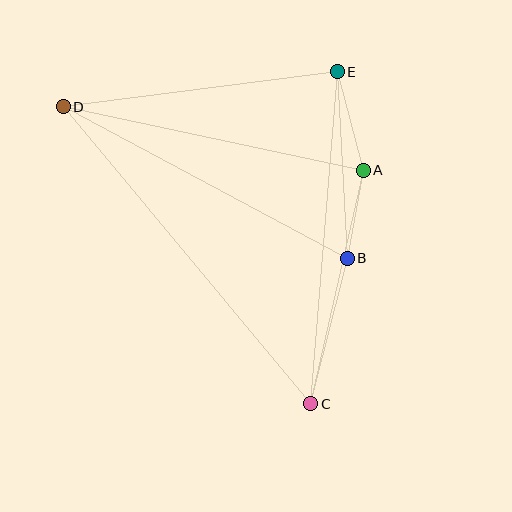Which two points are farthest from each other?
Points C and D are farthest from each other.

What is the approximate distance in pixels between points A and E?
The distance between A and E is approximately 102 pixels.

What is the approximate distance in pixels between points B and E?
The distance between B and E is approximately 187 pixels.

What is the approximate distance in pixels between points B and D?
The distance between B and D is approximately 322 pixels.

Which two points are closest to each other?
Points A and B are closest to each other.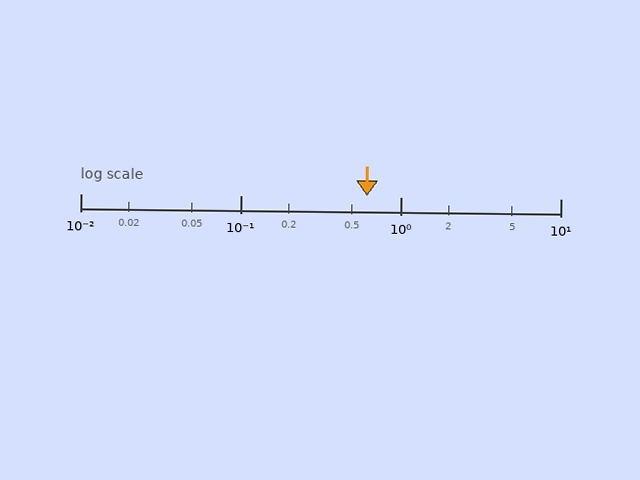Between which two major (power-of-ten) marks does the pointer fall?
The pointer is between 0.1 and 1.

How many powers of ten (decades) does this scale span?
The scale spans 3 decades, from 0.01 to 10.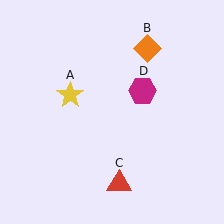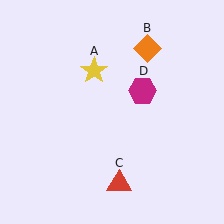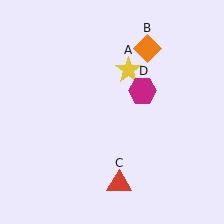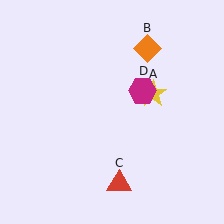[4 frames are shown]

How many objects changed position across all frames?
1 object changed position: yellow star (object A).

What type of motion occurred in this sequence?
The yellow star (object A) rotated clockwise around the center of the scene.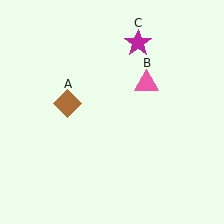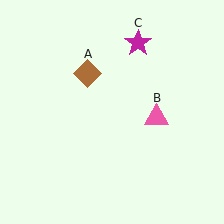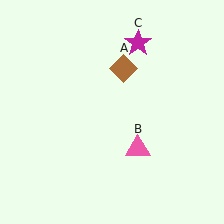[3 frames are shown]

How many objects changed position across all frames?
2 objects changed position: brown diamond (object A), pink triangle (object B).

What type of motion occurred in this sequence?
The brown diamond (object A), pink triangle (object B) rotated clockwise around the center of the scene.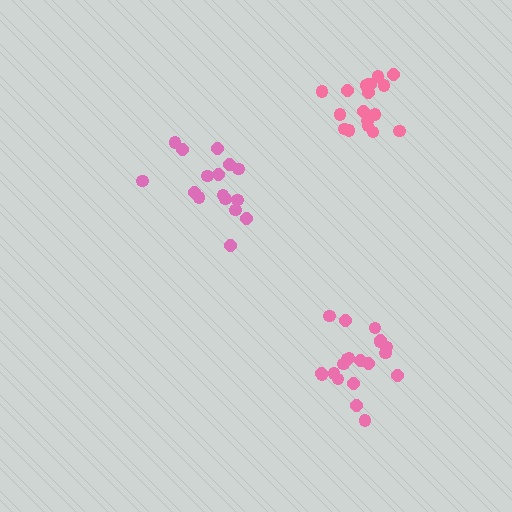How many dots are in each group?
Group 1: 18 dots, Group 2: 16 dots, Group 3: 20 dots (54 total).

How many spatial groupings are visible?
There are 3 spatial groupings.